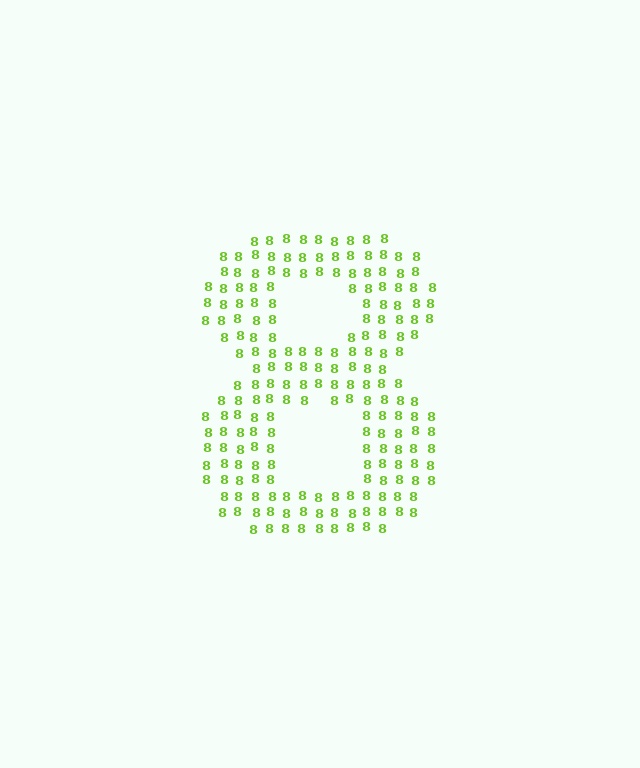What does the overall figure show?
The overall figure shows the digit 8.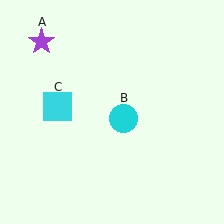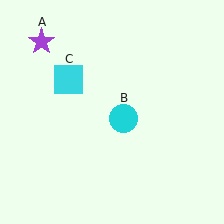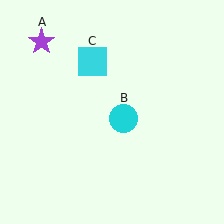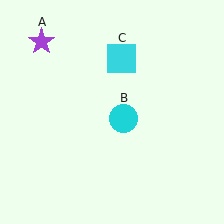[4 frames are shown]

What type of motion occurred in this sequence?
The cyan square (object C) rotated clockwise around the center of the scene.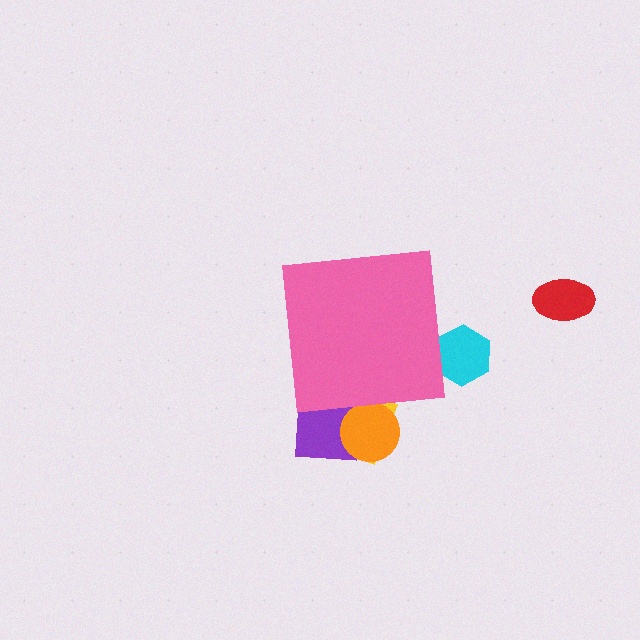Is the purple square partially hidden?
Yes, the purple square is partially hidden behind the pink square.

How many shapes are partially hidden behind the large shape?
4 shapes are partially hidden.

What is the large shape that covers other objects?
A pink square.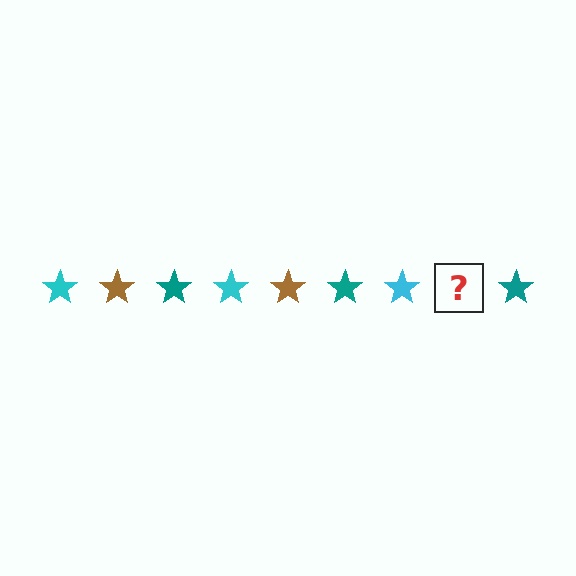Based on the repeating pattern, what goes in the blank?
The blank should be a brown star.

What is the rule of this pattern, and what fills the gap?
The rule is that the pattern cycles through cyan, brown, teal stars. The gap should be filled with a brown star.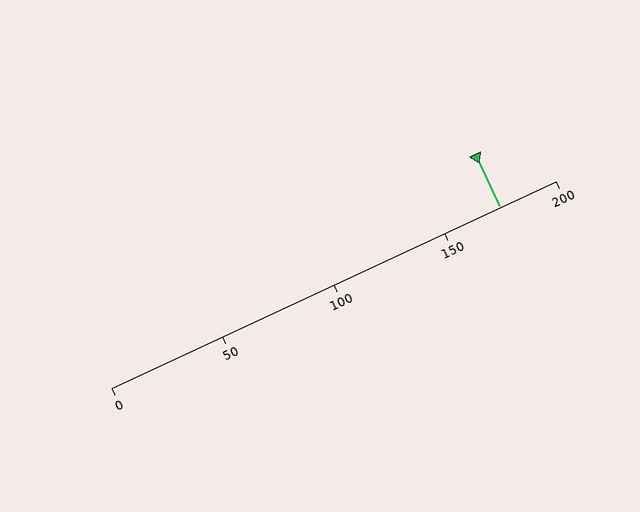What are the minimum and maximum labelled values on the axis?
The axis runs from 0 to 200.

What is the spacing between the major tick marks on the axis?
The major ticks are spaced 50 apart.